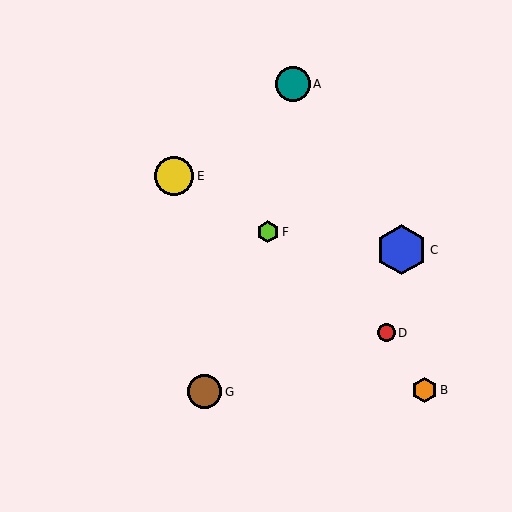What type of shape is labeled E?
Shape E is a yellow circle.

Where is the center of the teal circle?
The center of the teal circle is at (293, 84).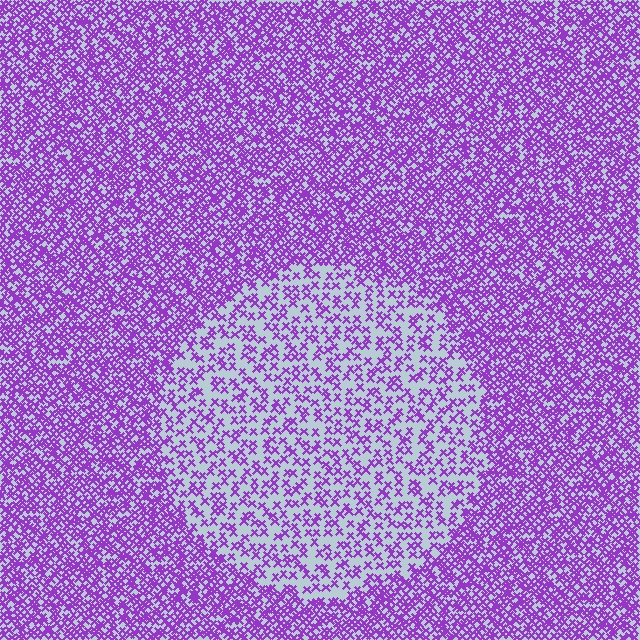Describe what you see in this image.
The image contains small purple elements arranged at two different densities. A circle-shaped region is visible where the elements are less densely packed than the surrounding area.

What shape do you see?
I see a circle.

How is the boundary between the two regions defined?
The boundary is defined by a change in element density (approximately 2.2x ratio). All elements are the same color, size, and shape.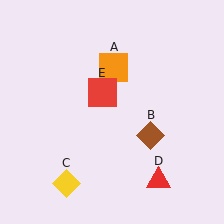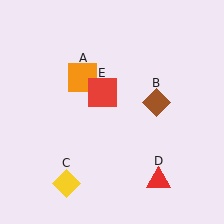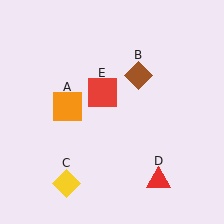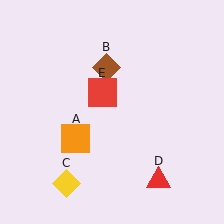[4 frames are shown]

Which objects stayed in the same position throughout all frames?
Yellow diamond (object C) and red triangle (object D) and red square (object E) remained stationary.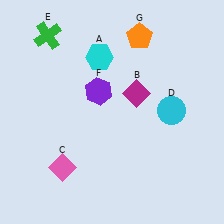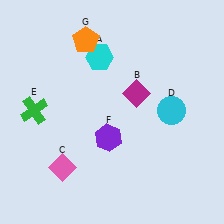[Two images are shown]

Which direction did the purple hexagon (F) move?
The purple hexagon (F) moved down.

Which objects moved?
The objects that moved are: the green cross (E), the purple hexagon (F), the orange pentagon (G).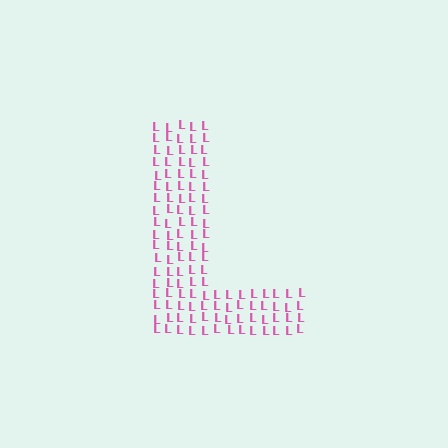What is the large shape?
The large shape is the letter L.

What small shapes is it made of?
It is made of small letter L's.